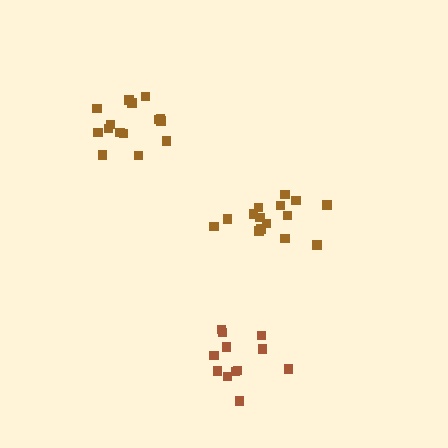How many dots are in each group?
Group 1: 15 dots, Group 2: 12 dots, Group 3: 15 dots (42 total).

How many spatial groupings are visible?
There are 3 spatial groupings.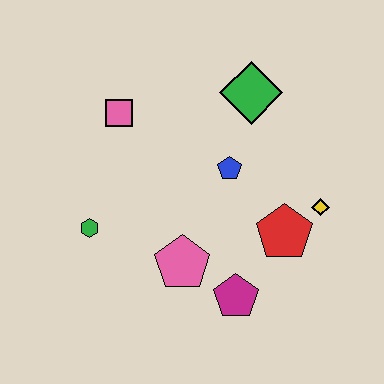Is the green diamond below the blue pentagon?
No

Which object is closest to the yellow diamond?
The red pentagon is closest to the yellow diamond.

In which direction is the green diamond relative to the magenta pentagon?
The green diamond is above the magenta pentagon.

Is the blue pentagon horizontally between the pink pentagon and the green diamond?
Yes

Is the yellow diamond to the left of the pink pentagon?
No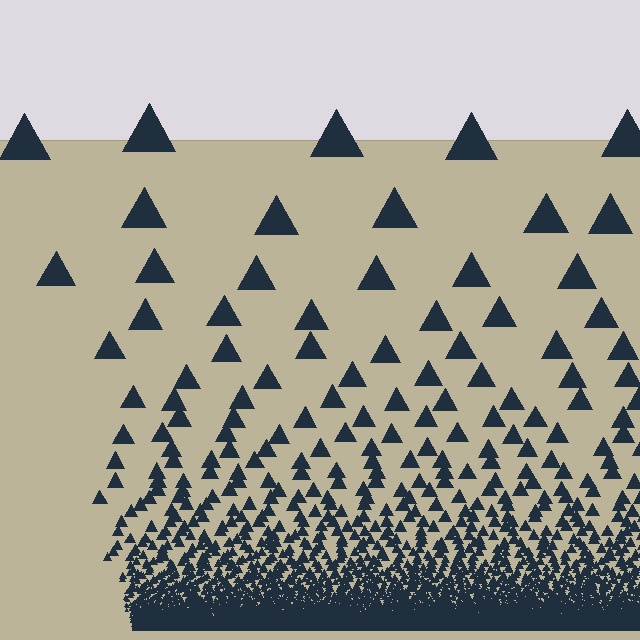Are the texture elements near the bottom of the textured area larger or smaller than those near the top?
Smaller. The gradient is inverted — elements near the bottom are smaller and denser.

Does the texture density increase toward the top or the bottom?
Density increases toward the bottom.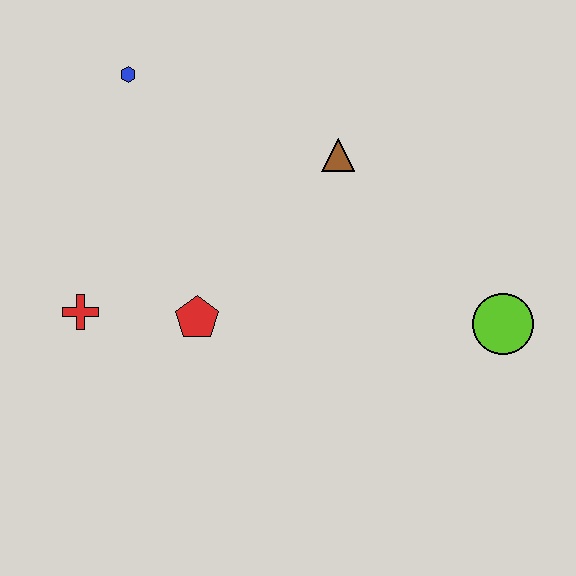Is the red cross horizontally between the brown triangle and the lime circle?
No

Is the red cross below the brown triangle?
Yes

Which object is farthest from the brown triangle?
The red cross is farthest from the brown triangle.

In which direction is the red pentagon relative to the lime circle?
The red pentagon is to the left of the lime circle.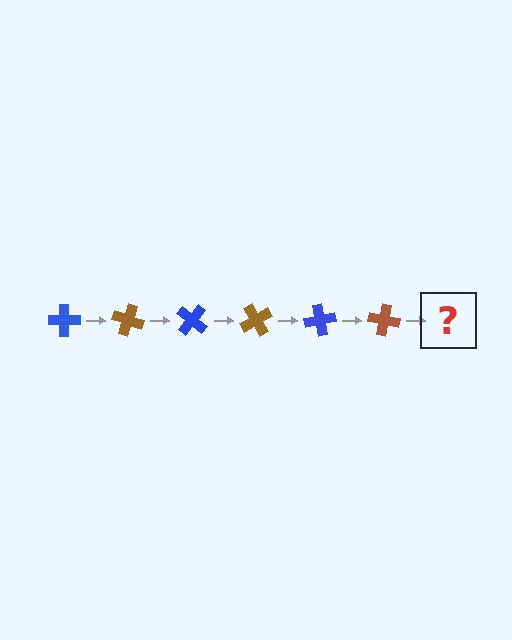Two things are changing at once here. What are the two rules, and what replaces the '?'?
The two rules are that it rotates 20 degrees each step and the color cycles through blue and brown. The '?' should be a blue cross, rotated 120 degrees from the start.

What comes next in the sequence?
The next element should be a blue cross, rotated 120 degrees from the start.